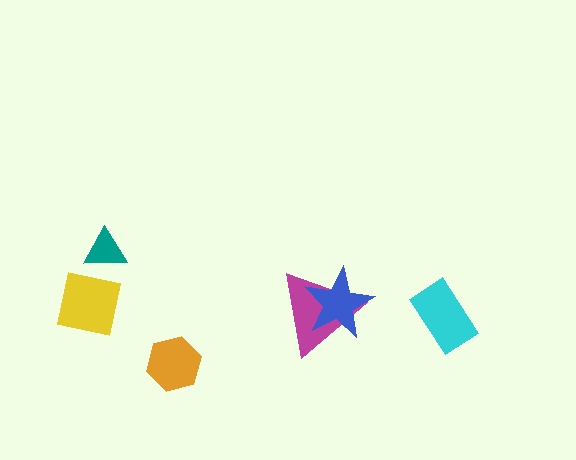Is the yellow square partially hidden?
No, no other shape covers it.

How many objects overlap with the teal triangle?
0 objects overlap with the teal triangle.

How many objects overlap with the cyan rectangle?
0 objects overlap with the cyan rectangle.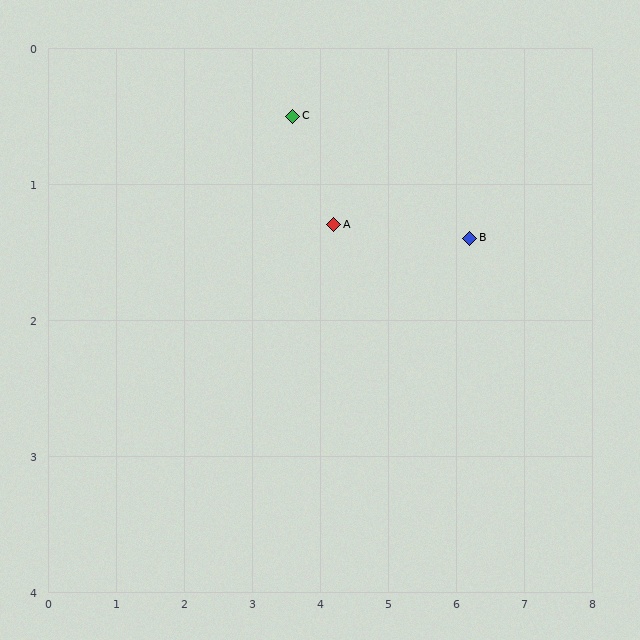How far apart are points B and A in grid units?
Points B and A are about 2.0 grid units apart.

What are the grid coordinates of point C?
Point C is at approximately (3.6, 0.5).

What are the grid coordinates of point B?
Point B is at approximately (6.2, 1.4).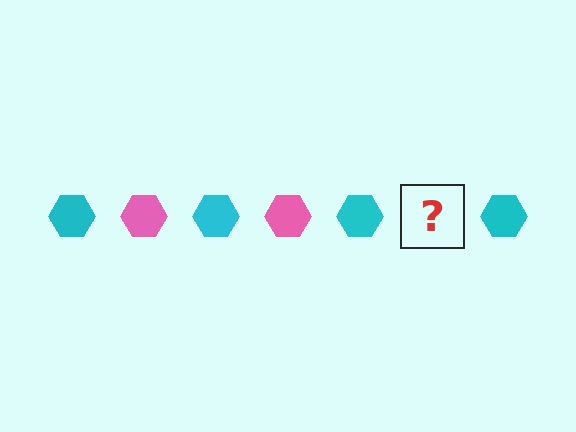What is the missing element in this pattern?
The missing element is a pink hexagon.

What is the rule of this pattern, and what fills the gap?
The rule is that the pattern cycles through cyan, pink hexagons. The gap should be filled with a pink hexagon.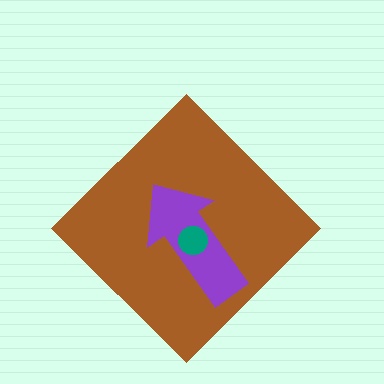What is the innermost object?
The teal circle.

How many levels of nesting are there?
3.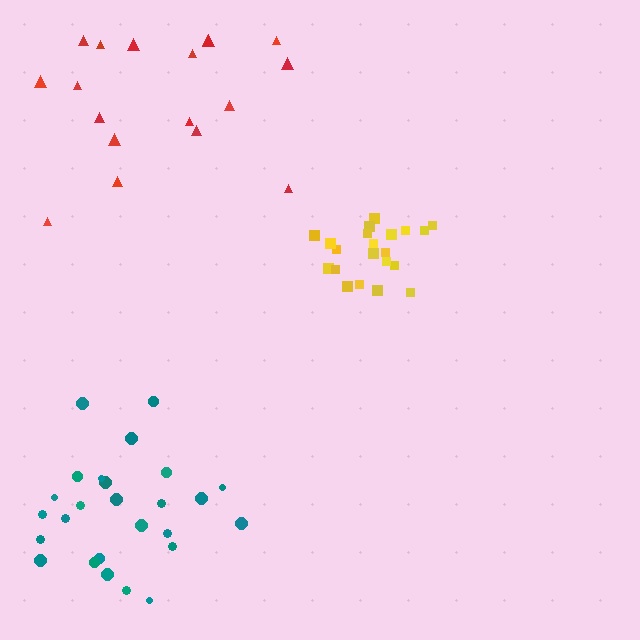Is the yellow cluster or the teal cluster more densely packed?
Yellow.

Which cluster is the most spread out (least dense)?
Red.